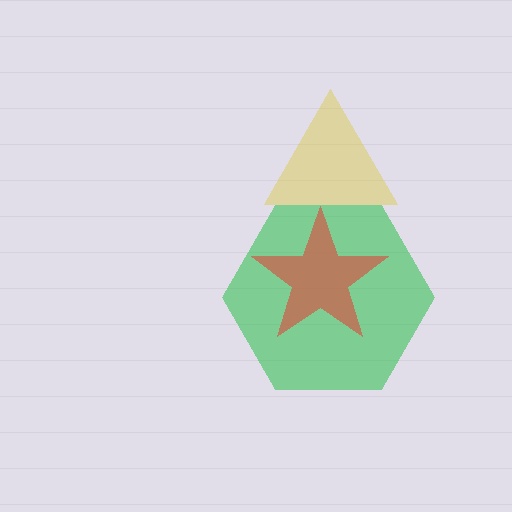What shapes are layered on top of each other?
The layered shapes are: a green hexagon, a yellow triangle, a red star.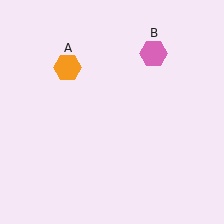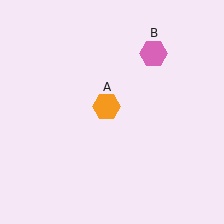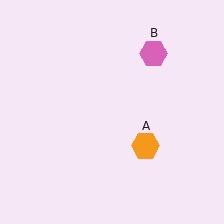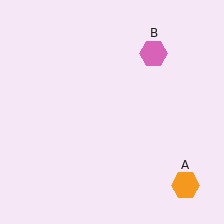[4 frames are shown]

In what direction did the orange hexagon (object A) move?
The orange hexagon (object A) moved down and to the right.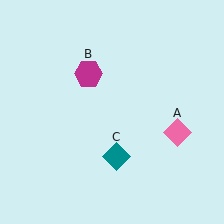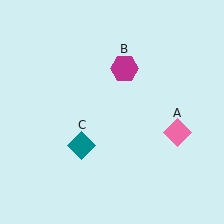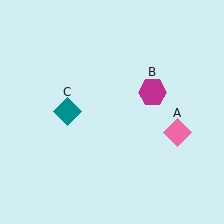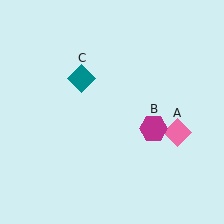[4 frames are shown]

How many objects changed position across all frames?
2 objects changed position: magenta hexagon (object B), teal diamond (object C).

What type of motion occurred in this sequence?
The magenta hexagon (object B), teal diamond (object C) rotated clockwise around the center of the scene.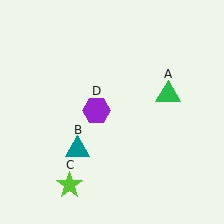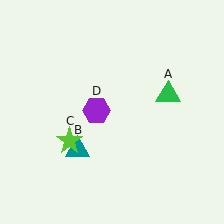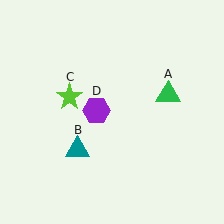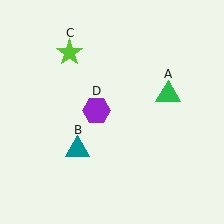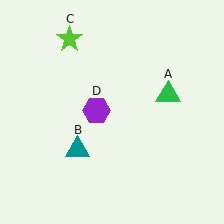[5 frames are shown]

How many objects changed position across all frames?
1 object changed position: lime star (object C).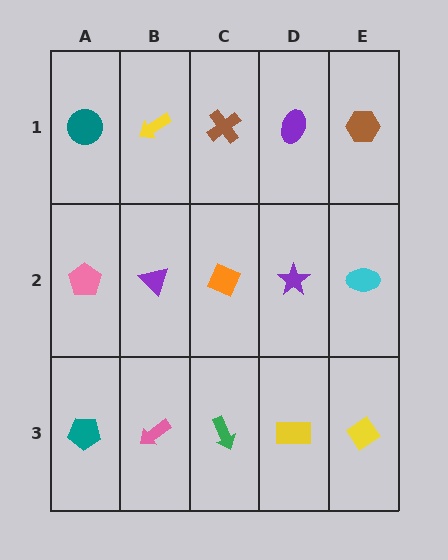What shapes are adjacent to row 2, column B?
A yellow arrow (row 1, column B), a pink arrow (row 3, column B), a pink pentagon (row 2, column A), an orange diamond (row 2, column C).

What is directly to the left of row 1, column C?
A yellow arrow.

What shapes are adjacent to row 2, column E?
A brown hexagon (row 1, column E), a yellow diamond (row 3, column E), a purple star (row 2, column D).